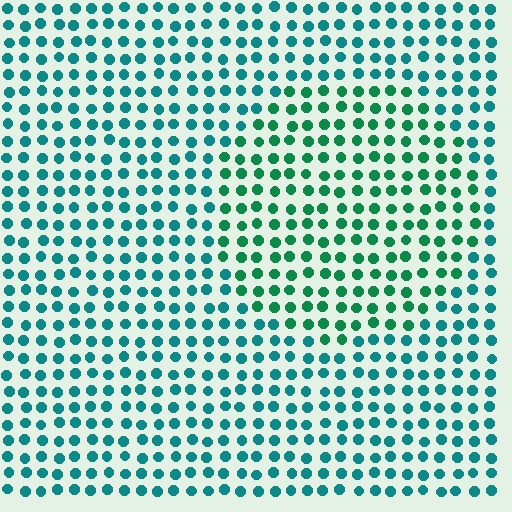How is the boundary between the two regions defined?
The boundary is defined purely by a slight shift in hue (about 30 degrees). Spacing, size, and orientation are identical on both sides.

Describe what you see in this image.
The image is filled with small teal elements in a uniform arrangement. A circle-shaped region is visible where the elements are tinted to a slightly different hue, forming a subtle color boundary.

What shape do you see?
I see a circle.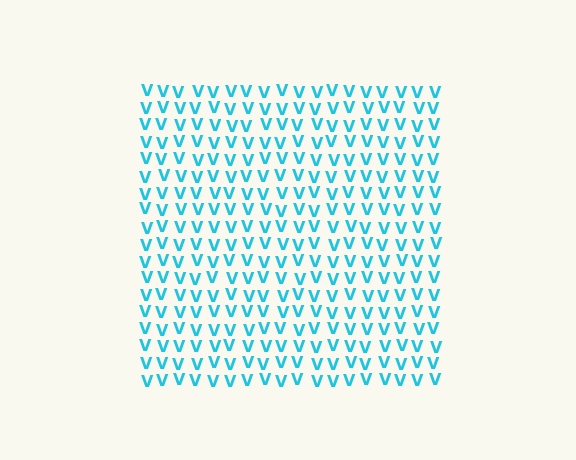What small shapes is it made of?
It is made of small letter V's.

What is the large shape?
The large shape is a square.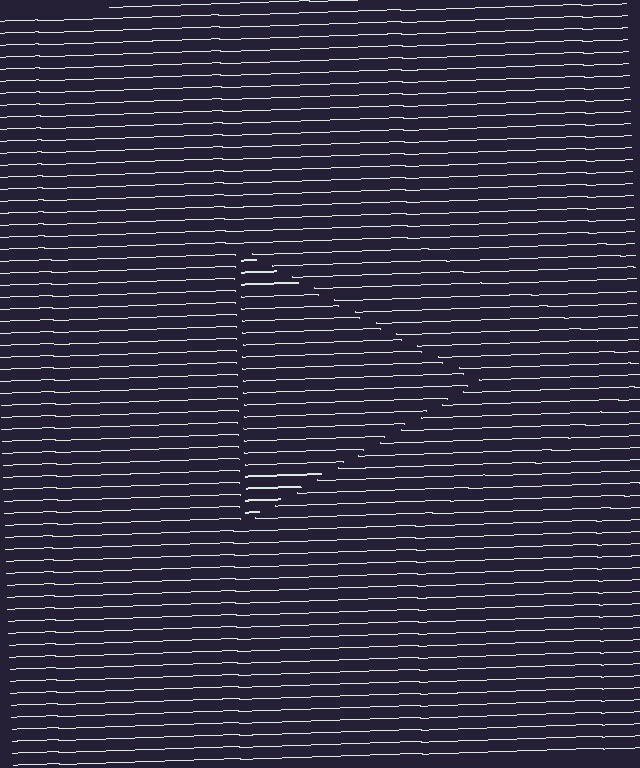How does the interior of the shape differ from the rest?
The interior of the shape contains the same grating, shifted by half a period — the contour is defined by the phase discontinuity where line-ends from the inner and outer gratings abut.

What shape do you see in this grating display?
An illusory triangle. The interior of the shape contains the same grating, shifted by half a period — the contour is defined by the phase discontinuity where line-ends from the inner and outer gratings abut.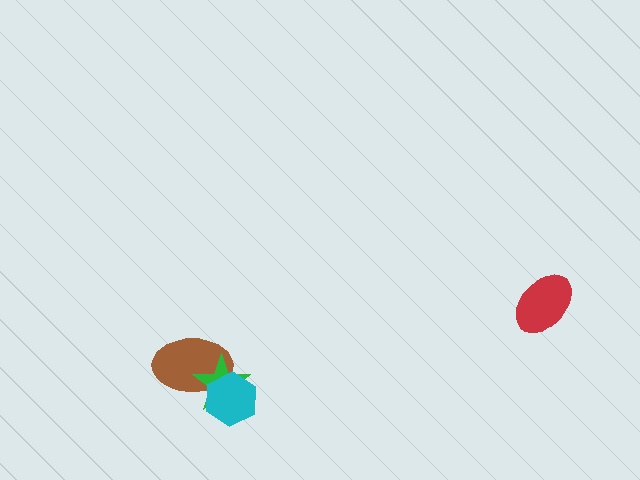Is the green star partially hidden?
Yes, it is partially covered by another shape.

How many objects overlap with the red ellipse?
0 objects overlap with the red ellipse.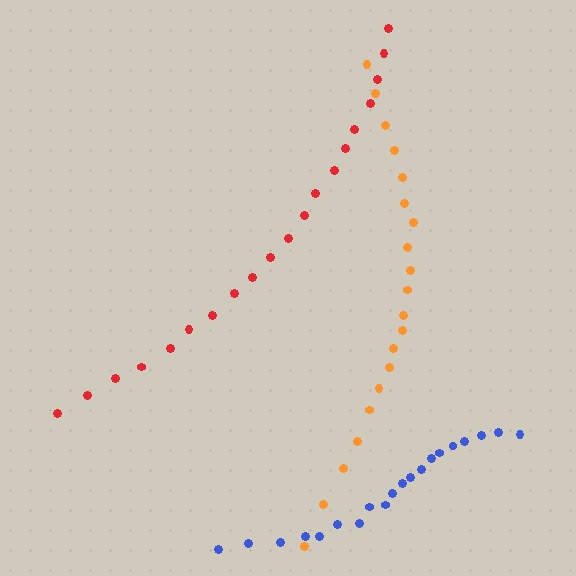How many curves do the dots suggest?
There are 3 distinct paths.